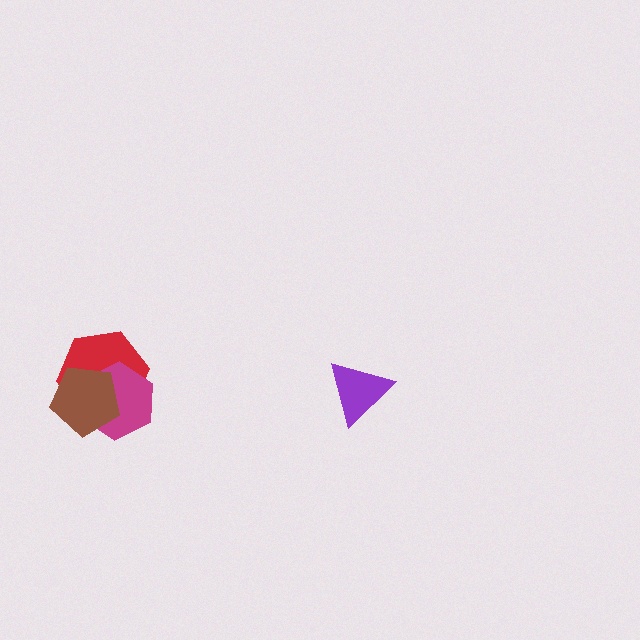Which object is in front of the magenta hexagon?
The brown pentagon is in front of the magenta hexagon.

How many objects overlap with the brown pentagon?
2 objects overlap with the brown pentagon.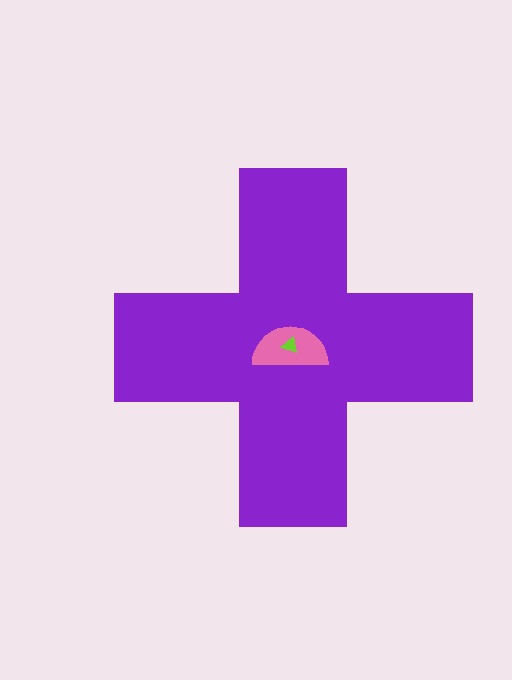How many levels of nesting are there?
3.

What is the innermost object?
The lime triangle.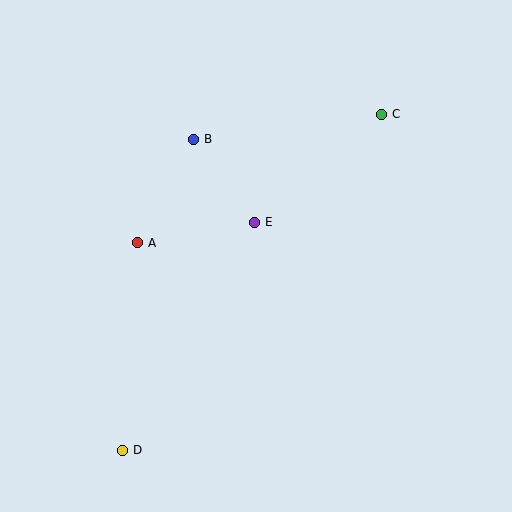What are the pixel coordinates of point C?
Point C is at (382, 114).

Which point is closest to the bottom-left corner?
Point D is closest to the bottom-left corner.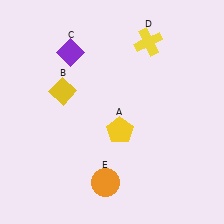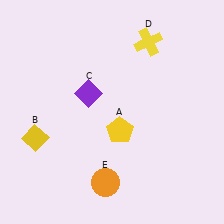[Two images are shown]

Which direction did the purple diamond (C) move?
The purple diamond (C) moved down.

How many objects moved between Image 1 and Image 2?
2 objects moved between the two images.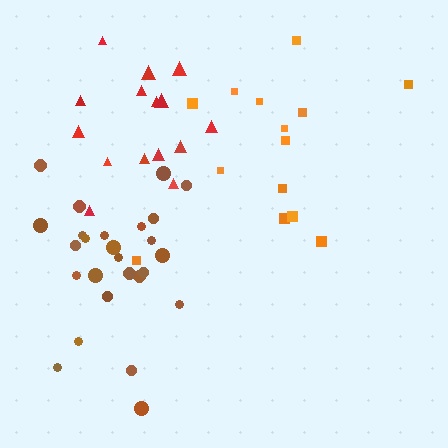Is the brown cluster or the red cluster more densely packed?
Brown.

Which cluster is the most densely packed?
Brown.